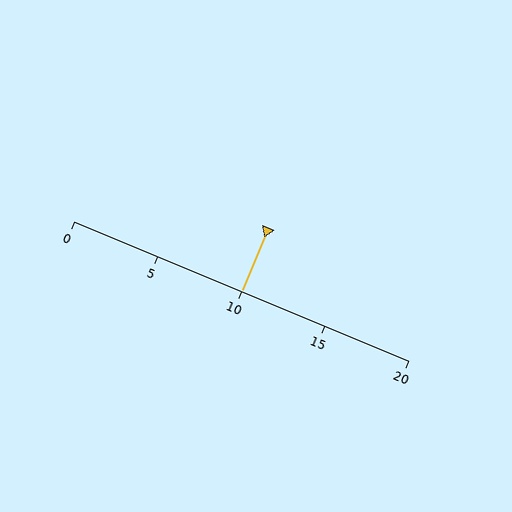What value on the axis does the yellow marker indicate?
The marker indicates approximately 10.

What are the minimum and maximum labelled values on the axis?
The axis runs from 0 to 20.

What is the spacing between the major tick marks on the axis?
The major ticks are spaced 5 apart.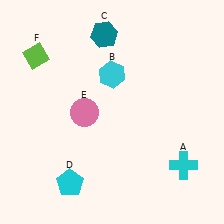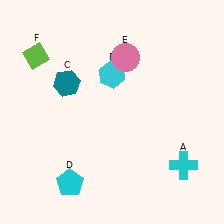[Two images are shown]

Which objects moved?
The objects that moved are: the teal hexagon (C), the pink circle (E).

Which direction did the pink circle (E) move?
The pink circle (E) moved up.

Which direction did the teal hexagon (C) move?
The teal hexagon (C) moved down.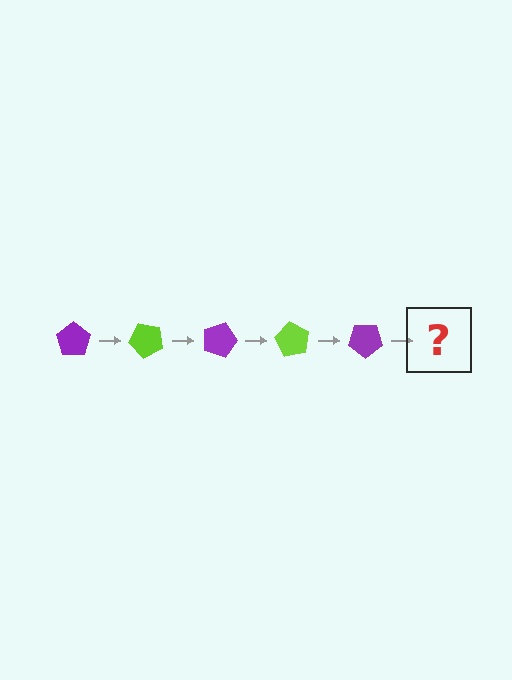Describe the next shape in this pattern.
It should be a lime pentagon, rotated 225 degrees from the start.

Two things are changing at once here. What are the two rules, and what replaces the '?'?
The two rules are that it rotates 45 degrees each step and the color cycles through purple and lime. The '?' should be a lime pentagon, rotated 225 degrees from the start.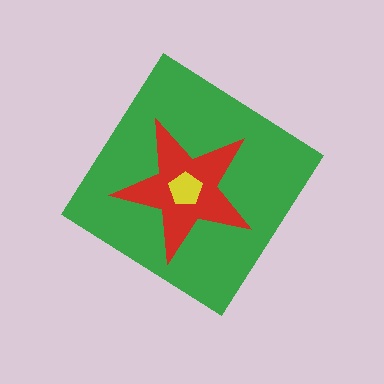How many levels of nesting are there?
3.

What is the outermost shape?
The green diamond.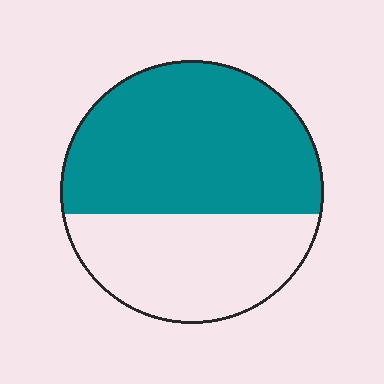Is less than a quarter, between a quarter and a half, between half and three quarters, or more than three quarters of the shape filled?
Between half and three quarters.